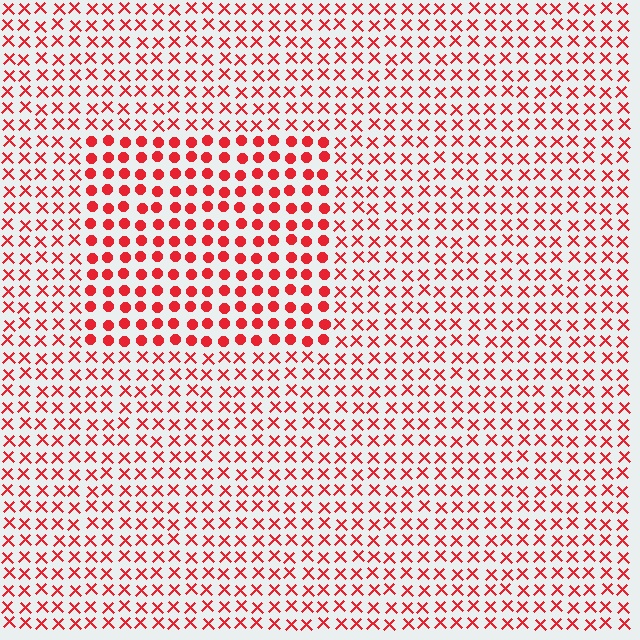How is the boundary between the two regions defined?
The boundary is defined by a change in element shape: circles inside vs. X marks outside. All elements share the same color and spacing.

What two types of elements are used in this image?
The image uses circles inside the rectangle region and X marks outside it.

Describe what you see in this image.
The image is filled with small red elements arranged in a uniform grid. A rectangle-shaped region contains circles, while the surrounding area contains X marks. The boundary is defined purely by the change in element shape.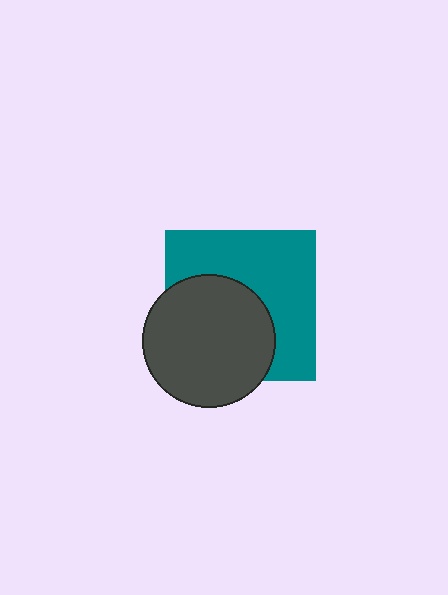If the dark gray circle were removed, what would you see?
You would see the complete teal square.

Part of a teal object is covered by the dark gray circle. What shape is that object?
It is a square.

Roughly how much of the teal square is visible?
About half of it is visible (roughly 54%).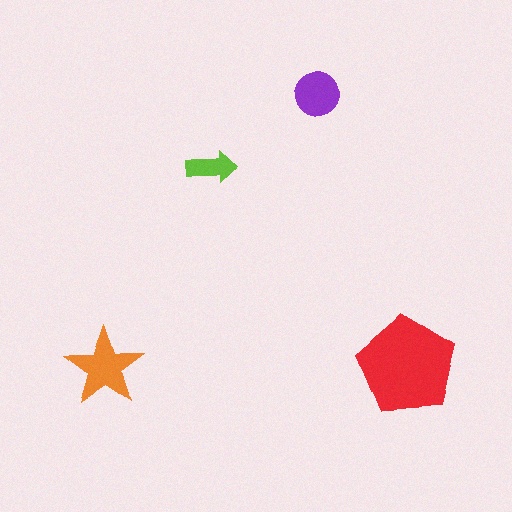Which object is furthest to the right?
The red pentagon is rightmost.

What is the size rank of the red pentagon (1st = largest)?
1st.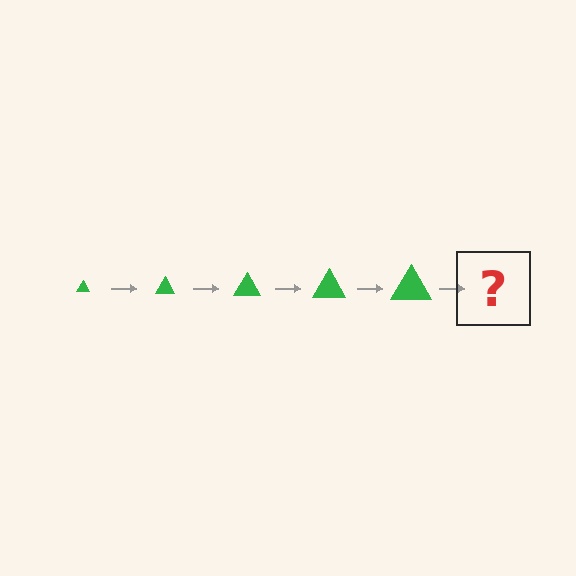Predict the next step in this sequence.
The next step is a green triangle, larger than the previous one.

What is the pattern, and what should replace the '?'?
The pattern is that the triangle gets progressively larger each step. The '?' should be a green triangle, larger than the previous one.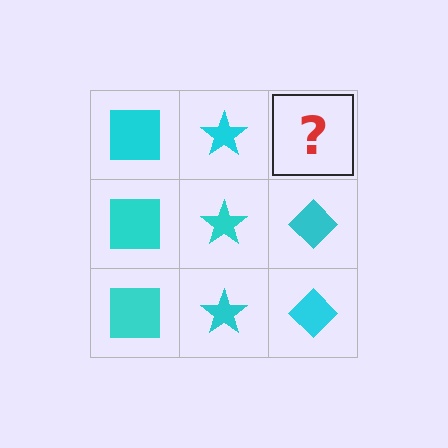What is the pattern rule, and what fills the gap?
The rule is that each column has a consistent shape. The gap should be filled with a cyan diamond.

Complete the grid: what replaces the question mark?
The question mark should be replaced with a cyan diamond.